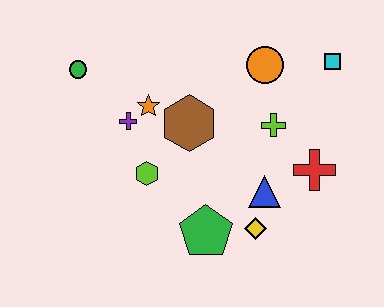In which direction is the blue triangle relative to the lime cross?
The blue triangle is below the lime cross.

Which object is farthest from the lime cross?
The green circle is farthest from the lime cross.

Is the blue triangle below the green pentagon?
No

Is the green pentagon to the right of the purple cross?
Yes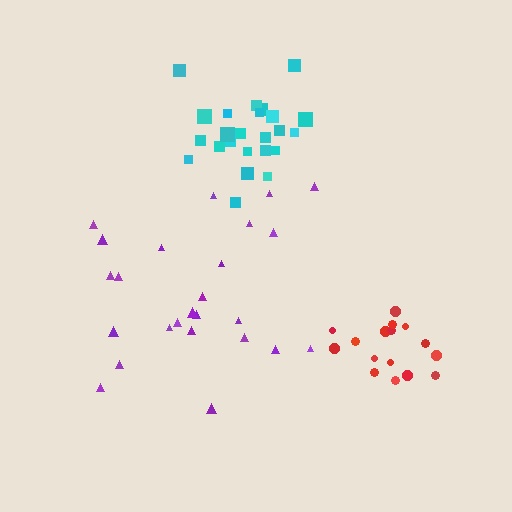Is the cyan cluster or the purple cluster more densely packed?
Cyan.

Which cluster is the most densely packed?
Red.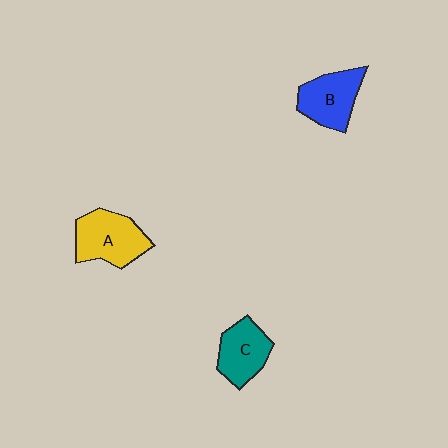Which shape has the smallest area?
Shape C (teal).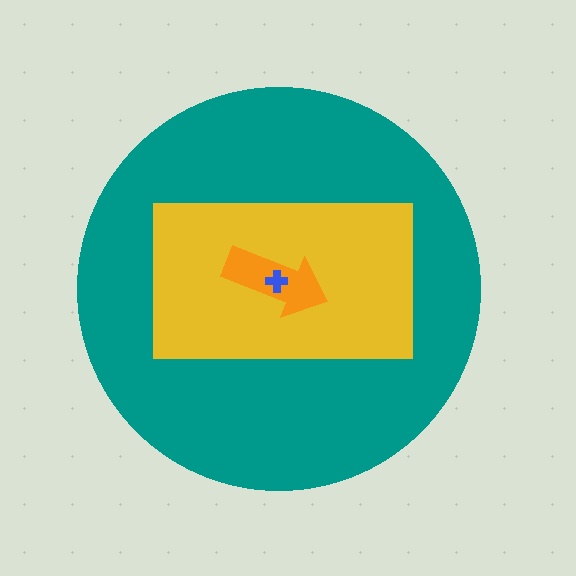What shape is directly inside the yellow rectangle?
The orange arrow.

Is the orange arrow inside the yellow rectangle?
Yes.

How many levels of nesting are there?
4.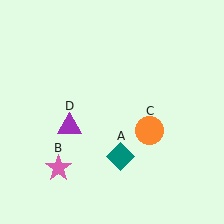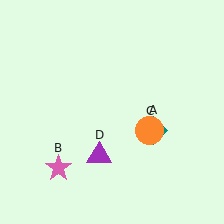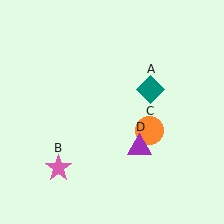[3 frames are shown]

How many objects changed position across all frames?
2 objects changed position: teal diamond (object A), purple triangle (object D).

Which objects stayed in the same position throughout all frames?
Pink star (object B) and orange circle (object C) remained stationary.